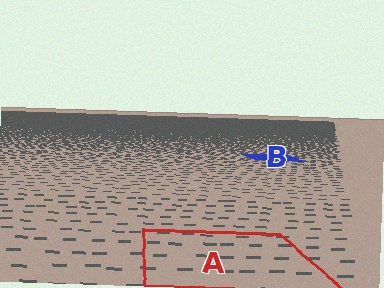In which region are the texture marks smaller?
The texture marks are smaller in region B, because it is farther away.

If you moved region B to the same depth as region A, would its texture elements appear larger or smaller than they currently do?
They would appear larger. At a closer depth, the same texture elements are projected at a bigger on-screen size.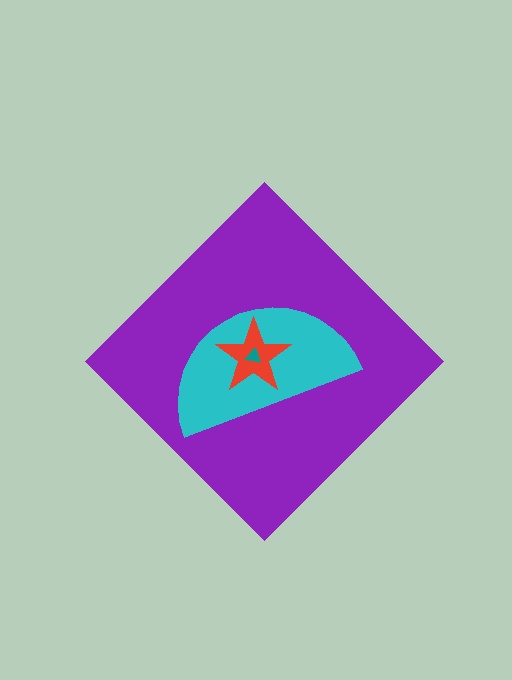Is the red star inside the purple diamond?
Yes.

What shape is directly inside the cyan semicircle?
The red star.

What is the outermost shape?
The purple diamond.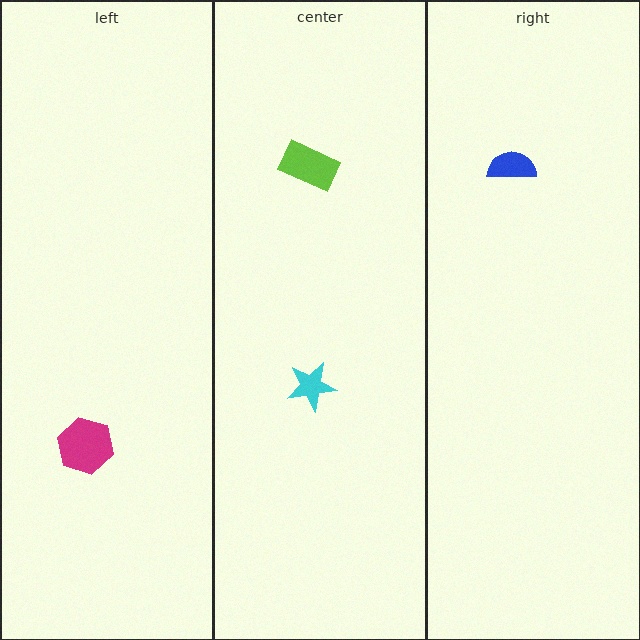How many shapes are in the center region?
2.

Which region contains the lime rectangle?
The center region.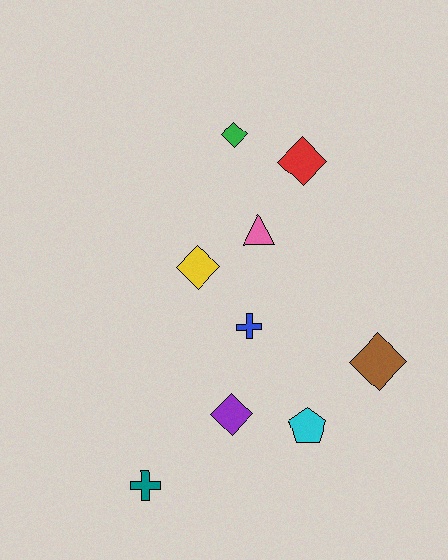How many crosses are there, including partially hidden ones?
There are 2 crosses.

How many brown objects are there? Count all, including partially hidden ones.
There is 1 brown object.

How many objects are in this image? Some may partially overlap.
There are 9 objects.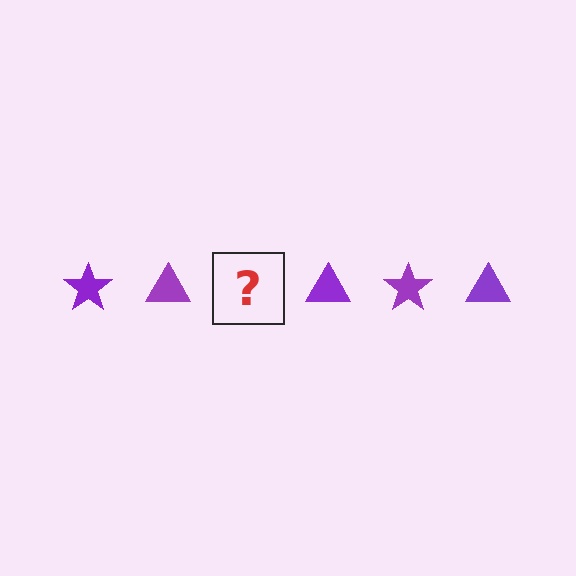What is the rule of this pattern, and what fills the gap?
The rule is that the pattern cycles through star, triangle shapes in purple. The gap should be filled with a purple star.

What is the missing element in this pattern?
The missing element is a purple star.